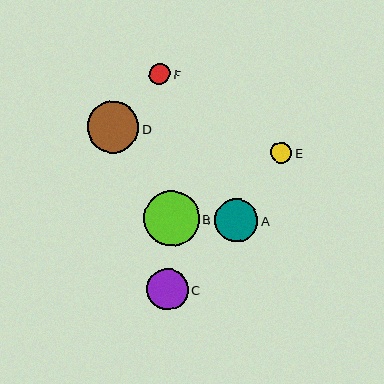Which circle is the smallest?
Circle E is the smallest with a size of approximately 21 pixels.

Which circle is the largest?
Circle B is the largest with a size of approximately 56 pixels.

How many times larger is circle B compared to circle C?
Circle B is approximately 1.3 times the size of circle C.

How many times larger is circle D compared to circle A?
Circle D is approximately 1.2 times the size of circle A.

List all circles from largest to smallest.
From largest to smallest: B, D, A, C, F, E.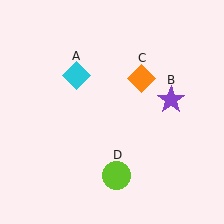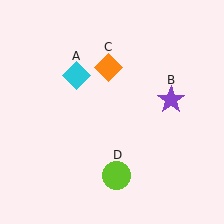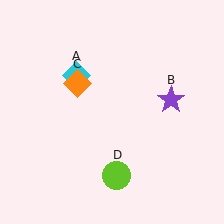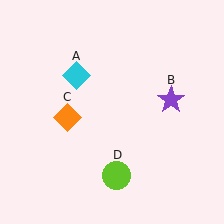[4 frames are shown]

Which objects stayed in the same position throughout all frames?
Cyan diamond (object A) and purple star (object B) and lime circle (object D) remained stationary.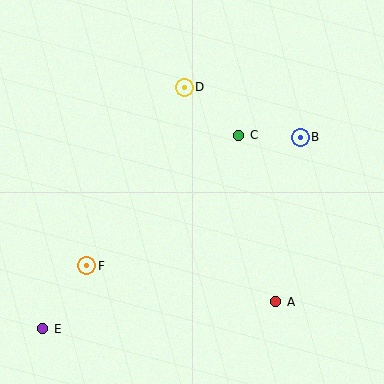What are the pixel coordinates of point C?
Point C is at (239, 135).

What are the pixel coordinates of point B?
Point B is at (300, 137).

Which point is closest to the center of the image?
Point C at (239, 135) is closest to the center.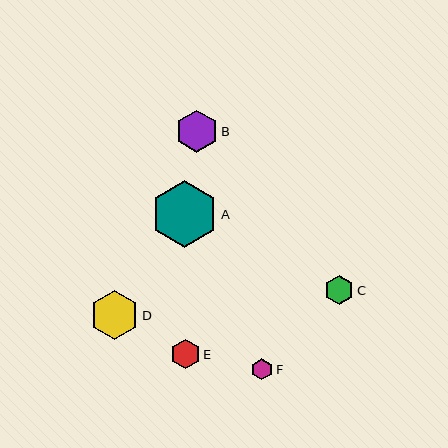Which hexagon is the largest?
Hexagon A is the largest with a size of approximately 66 pixels.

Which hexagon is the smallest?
Hexagon F is the smallest with a size of approximately 21 pixels.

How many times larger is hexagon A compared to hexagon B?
Hexagon A is approximately 1.6 times the size of hexagon B.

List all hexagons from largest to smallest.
From largest to smallest: A, D, B, E, C, F.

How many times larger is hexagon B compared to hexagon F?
Hexagon B is approximately 2.0 times the size of hexagon F.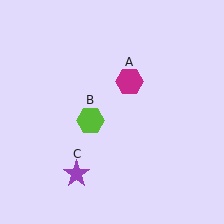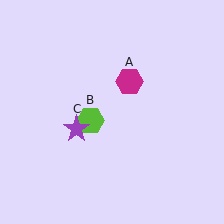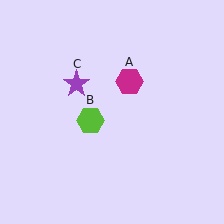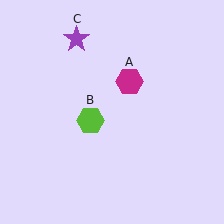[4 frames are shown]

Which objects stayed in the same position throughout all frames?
Magenta hexagon (object A) and lime hexagon (object B) remained stationary.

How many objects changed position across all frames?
1 object changed position: purple star (object C).